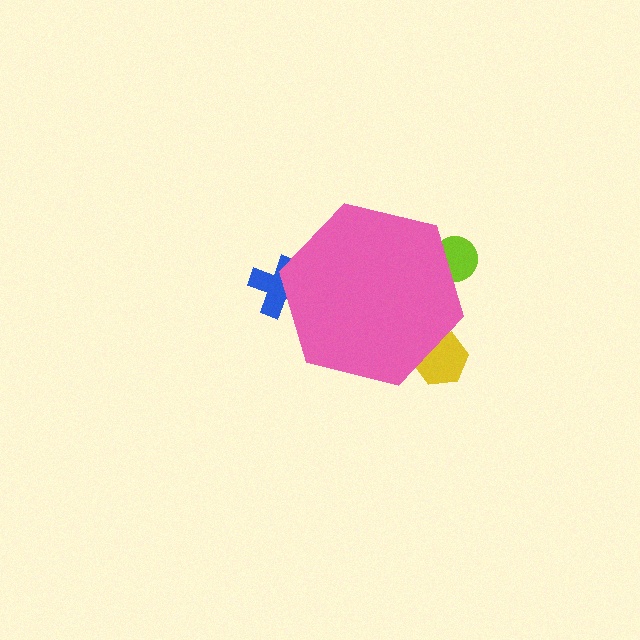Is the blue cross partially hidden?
Yes, the blue cross is partially hidden behind the pink hexagon.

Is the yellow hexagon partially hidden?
Yes, the yellow hexagon is partially hidden behind the pink hexagon.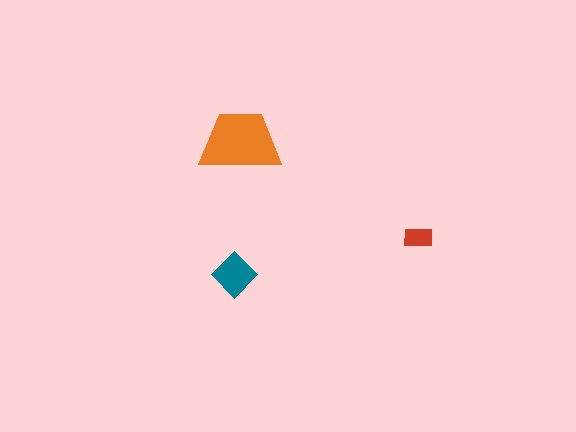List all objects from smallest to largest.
The red rectangle, the teal diamond, the orange trapezoid.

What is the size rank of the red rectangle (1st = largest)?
3rd.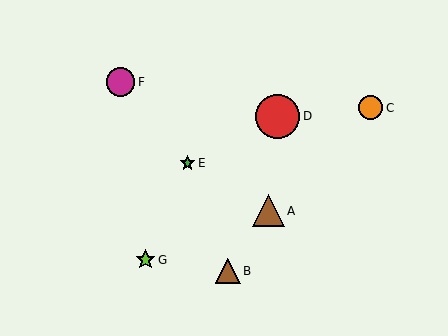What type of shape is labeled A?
Shape A is a brown triangle.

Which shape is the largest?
The red circle (labeled D) is the largest.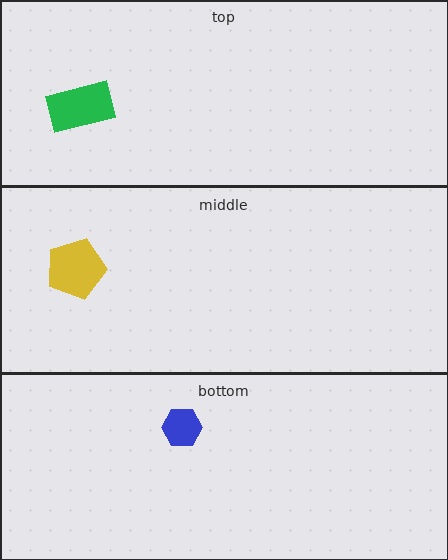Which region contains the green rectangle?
The top region.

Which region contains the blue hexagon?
The bottom region.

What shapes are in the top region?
The green rectangle.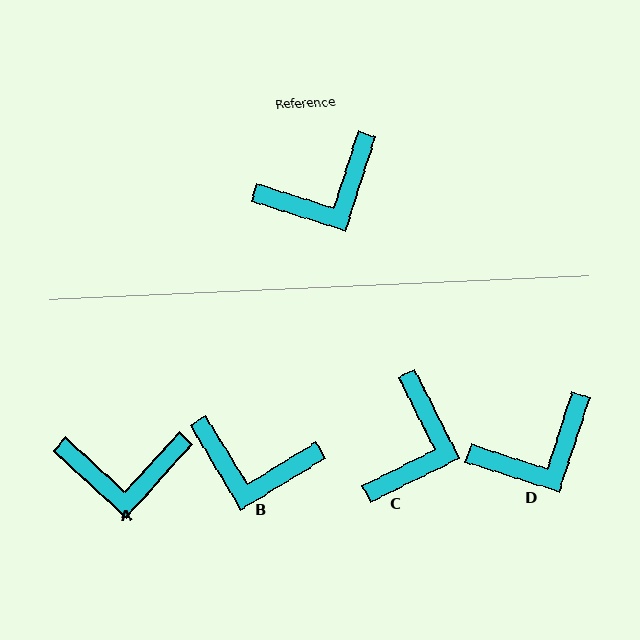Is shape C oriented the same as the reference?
No, it is off by about 44 degrees.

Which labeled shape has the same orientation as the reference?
D.